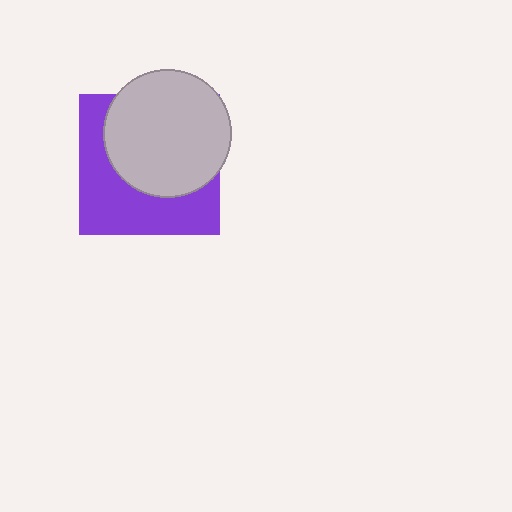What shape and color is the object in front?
The object in front is a light gray circle.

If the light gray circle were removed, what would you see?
You would see the complete purple square.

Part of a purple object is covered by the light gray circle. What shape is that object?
It is a square.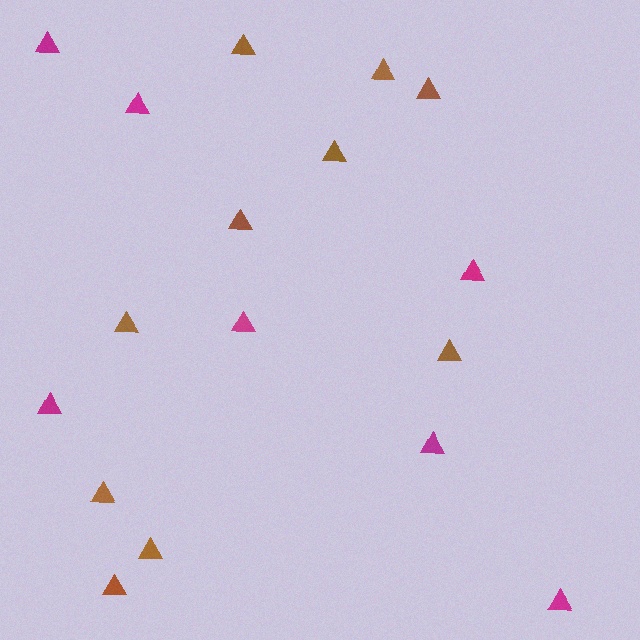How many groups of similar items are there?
There are 2 groups: one group of magenta triangles (7) and one group of brown triangles (10).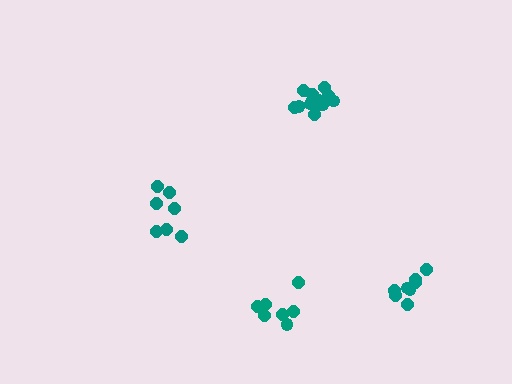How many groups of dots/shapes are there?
There are 4 groups.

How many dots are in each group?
Group 1: 13 dots, Group 2: 7 dots, Group 3: 7 dots, Group 4: 8 dots (35 total).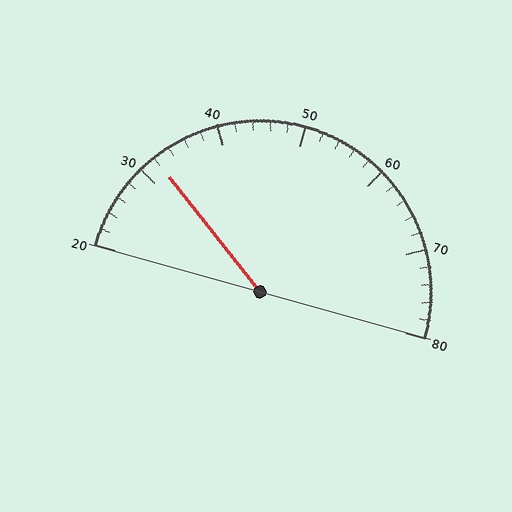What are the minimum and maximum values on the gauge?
The gauge ranges from 20 to 80.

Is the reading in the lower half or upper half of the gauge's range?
The reading is in the lower half of the range (20 to 80).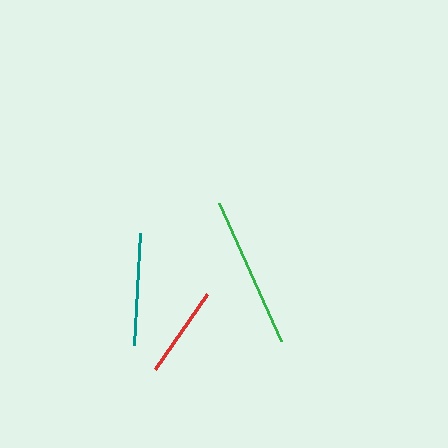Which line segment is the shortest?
The red line is the shortest at approximately 91 pixels.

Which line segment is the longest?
The green line is the longest at approximately 151 pixels.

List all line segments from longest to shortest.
From longest to shortest: green, teal, red.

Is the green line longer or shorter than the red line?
The green line is longer than the red line.